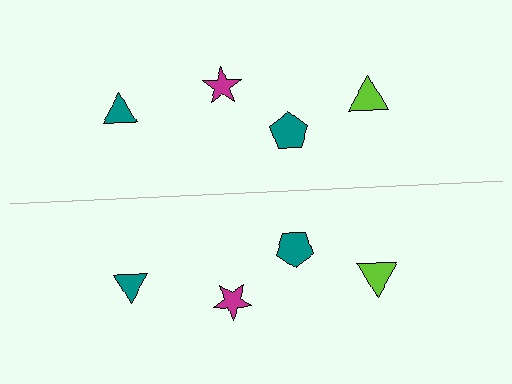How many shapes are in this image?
There are 8 shapes in this image.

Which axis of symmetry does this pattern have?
The pattern has a horizontal axis of symmetry running through the center of the image.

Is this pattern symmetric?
Yes, this pattern has bilateral (reflection) symmetry.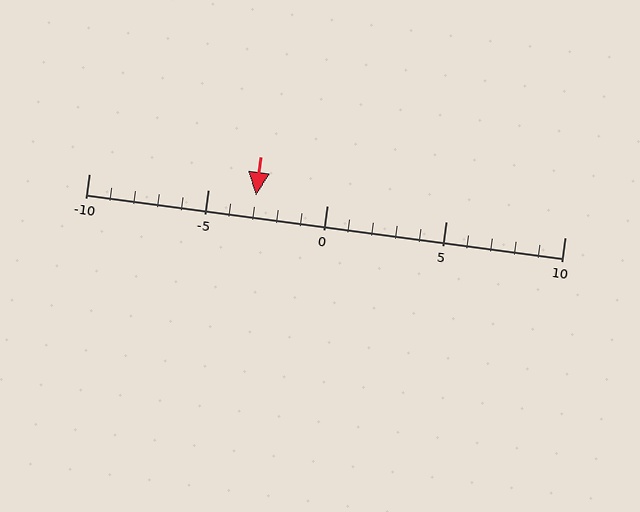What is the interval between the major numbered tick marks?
The major tick marks are spaced 5 units apart.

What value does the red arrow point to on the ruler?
The red arrow points to approximately -3.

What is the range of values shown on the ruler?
The ruler shows values from -10 to 10.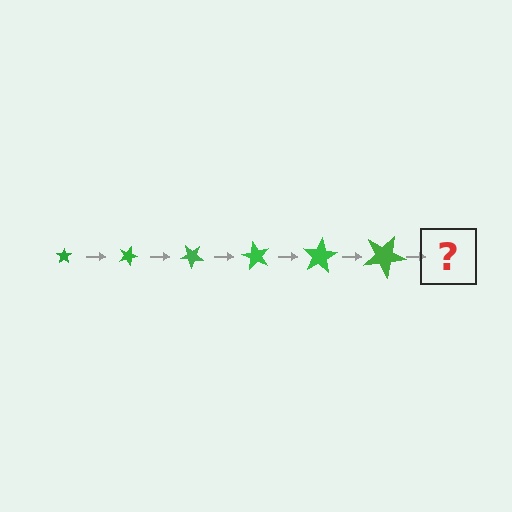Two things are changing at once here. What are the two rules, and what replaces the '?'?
The two rules are that the star grows larger each step and it rotates 20 degrees each step. The '?' should be a star, larger than the previous one and rotated 120 degrees from the start.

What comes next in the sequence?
The next element should be a star, larger than the previous one and rotated 120 degrees from the start.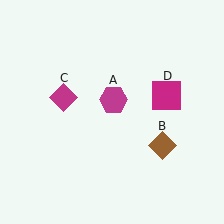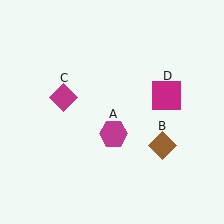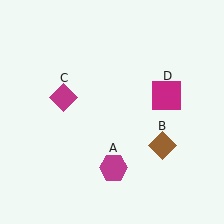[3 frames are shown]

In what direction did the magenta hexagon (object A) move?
The magenta hexagon (object A) moved down.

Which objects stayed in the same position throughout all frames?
Brown diamond (object B) and magenta diamond (object C) and magenta square (object D) remained stationary.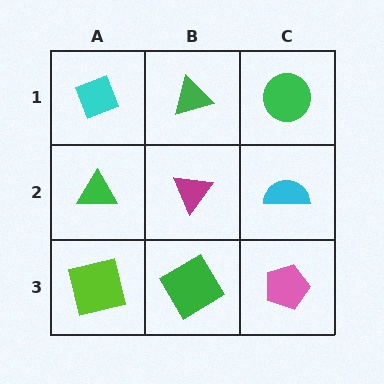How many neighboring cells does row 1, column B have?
3.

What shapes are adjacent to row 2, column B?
A green triangle (row 1, column B), a green diamond (row 3, column B), a green triangle (row 2, column A), a cyan semicircle (row 2, column C).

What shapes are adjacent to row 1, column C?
A cyan semicircle (row 2, column C), a green triangle (row 1, column B).